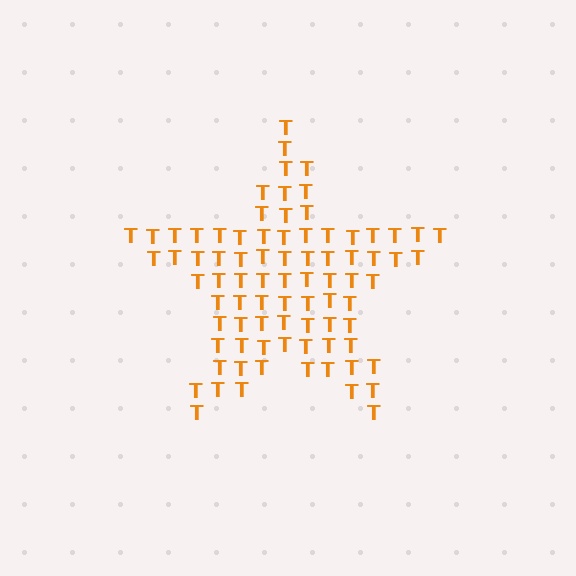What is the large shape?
The large shape is a star.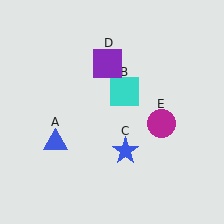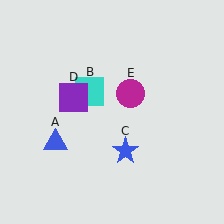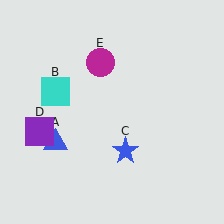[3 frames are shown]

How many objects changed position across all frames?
3 objects changed position: cyan square (object B), purple square (object D), magenta circle (object E).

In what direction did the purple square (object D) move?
The purple square (object D) moved down and to the left.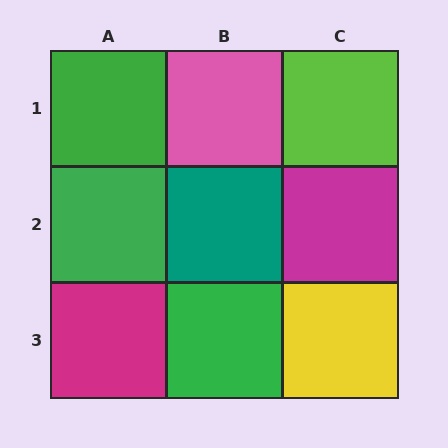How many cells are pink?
1 cell is pink.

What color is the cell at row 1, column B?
Pink.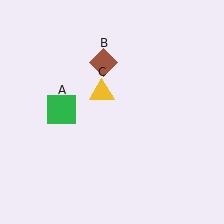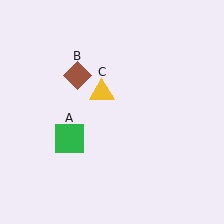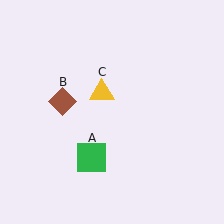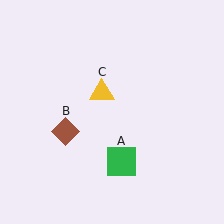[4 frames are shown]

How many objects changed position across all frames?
2 objects changed position: green square (object A), brown diamond (object B).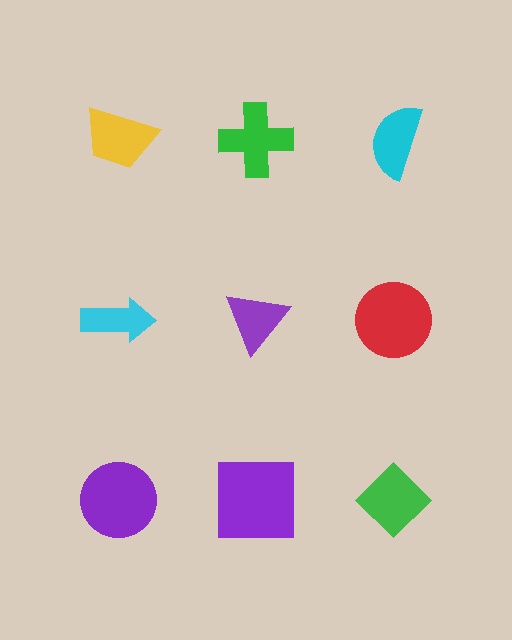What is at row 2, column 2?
A purple triangle.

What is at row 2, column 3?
A red circle.